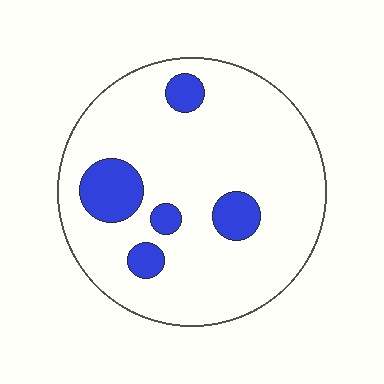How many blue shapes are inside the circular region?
5.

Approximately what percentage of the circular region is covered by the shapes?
Approximately 15%.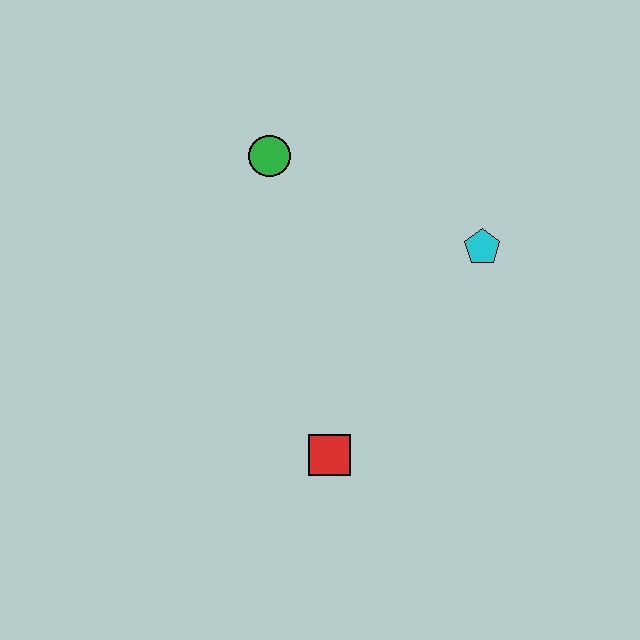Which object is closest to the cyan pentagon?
The green circle is closest to the cyan pentagon.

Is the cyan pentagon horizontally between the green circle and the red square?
No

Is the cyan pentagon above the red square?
Yes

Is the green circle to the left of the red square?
Yes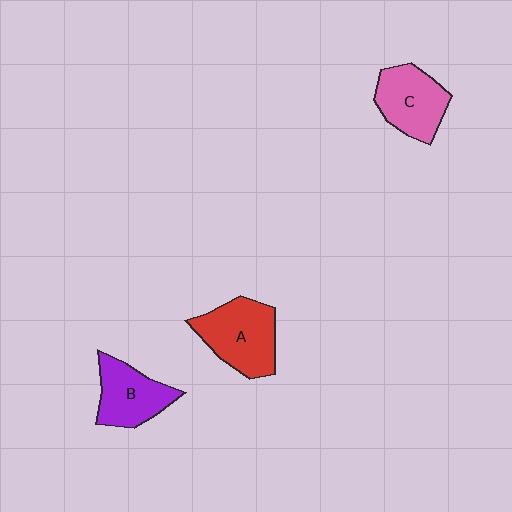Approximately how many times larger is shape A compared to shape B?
Approximately 1.2 times.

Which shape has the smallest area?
Shape B (purple).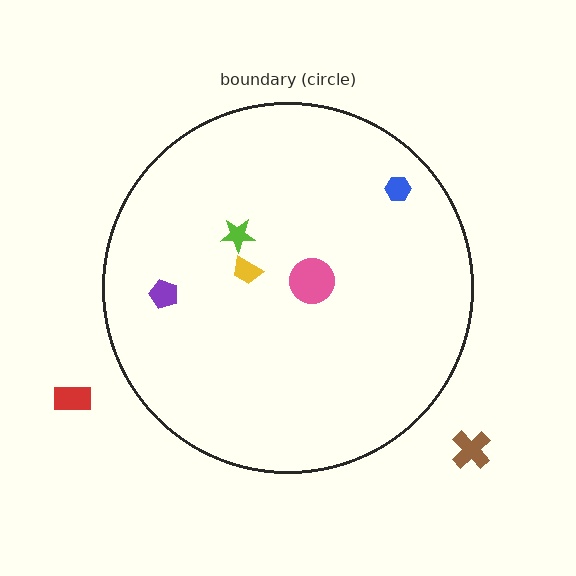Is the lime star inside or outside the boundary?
Inside.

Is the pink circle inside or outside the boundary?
Inside.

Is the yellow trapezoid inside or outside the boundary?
Inside.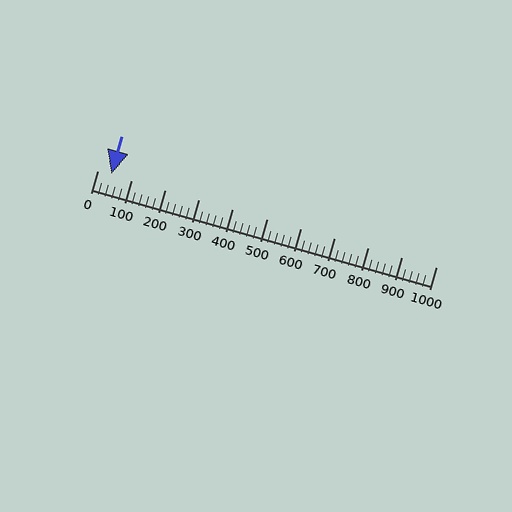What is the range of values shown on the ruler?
The ruler shows values from 0 to 1000.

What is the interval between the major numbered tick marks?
The major tick marks are spaced 100 units apart.